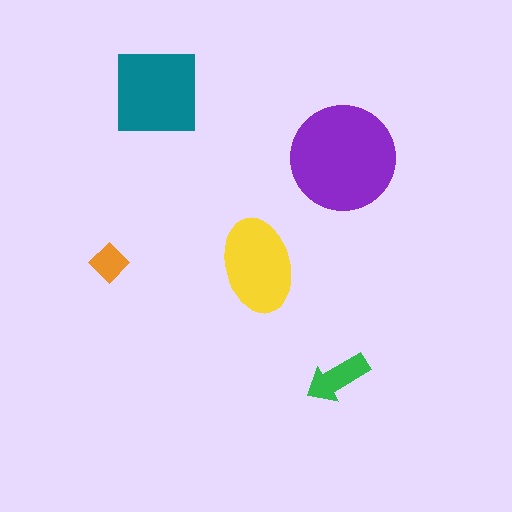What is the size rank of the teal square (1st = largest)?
2nd.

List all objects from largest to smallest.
The purple circle, the teal square, the yellow ellipse, the green arrow, the orange diamond.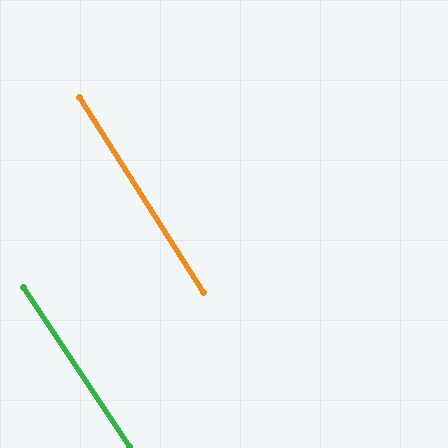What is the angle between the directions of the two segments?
Approximately 1 degree.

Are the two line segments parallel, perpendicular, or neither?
Parallel — their directions differ by only 1.3°.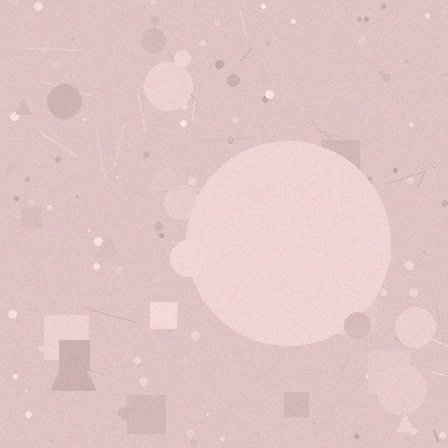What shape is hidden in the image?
A circle is hidden in the image.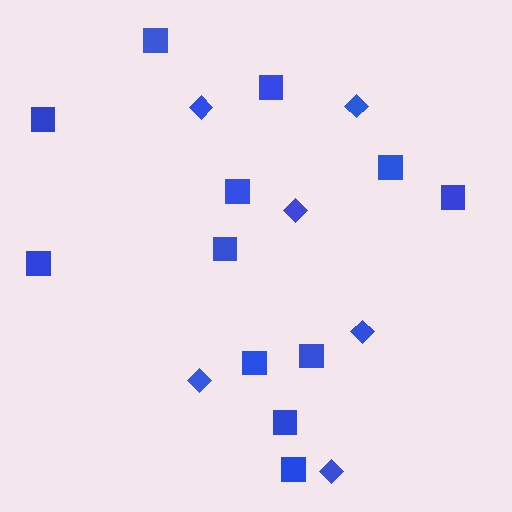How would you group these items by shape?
There are 2 groups: one group of squares (12) and one group of diamonds (6).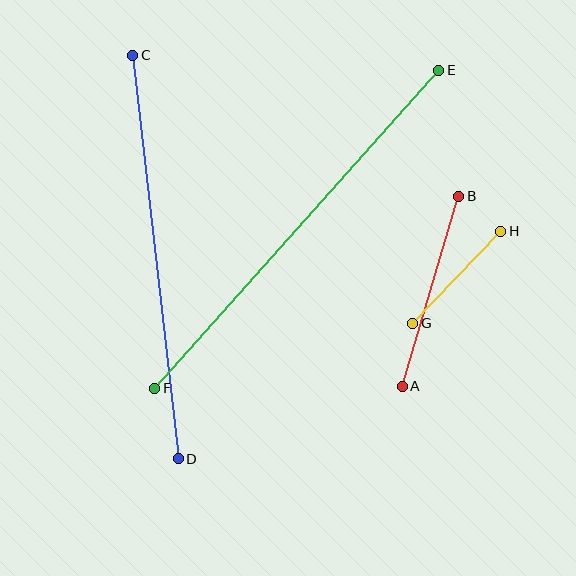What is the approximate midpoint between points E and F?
The midpoint is at approximately (297, 229) pixels.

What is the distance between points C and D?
The distance is approximately 406 pixels.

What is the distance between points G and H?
The distance is approximately 127 pixels.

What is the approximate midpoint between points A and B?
The midpoint is at approximately (431, 291) pixels.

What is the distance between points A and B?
The distance is approximately 198 pixels.